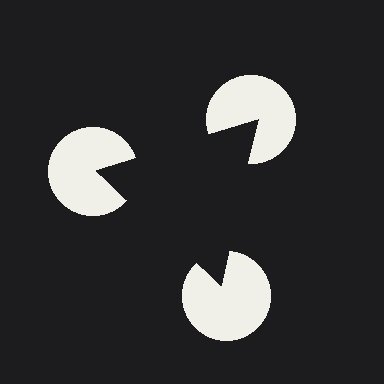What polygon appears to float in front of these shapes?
An illusory triangle — its edges are inferred from the aligned wedge cuts in the pac-man discs, not physically drawn.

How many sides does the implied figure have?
3 sides.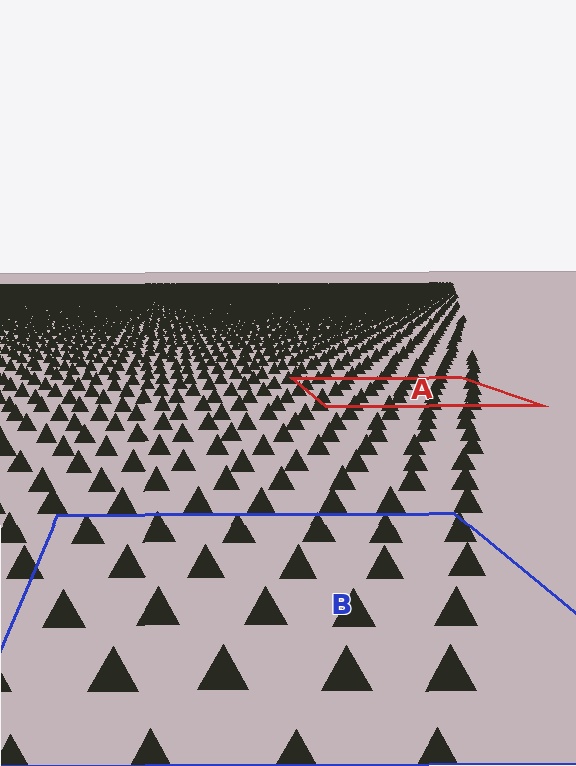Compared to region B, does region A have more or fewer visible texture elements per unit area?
Region A has more texture elements per unit area — they are packed more densely because it is farther away.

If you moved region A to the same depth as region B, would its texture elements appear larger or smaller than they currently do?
They would appear larger. At a closer depth, the same texture elements are projected at a bigger on-screen size.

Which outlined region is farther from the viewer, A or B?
Region A is farther from the viewer — the texture elements inside it appear smaller and more densely packed.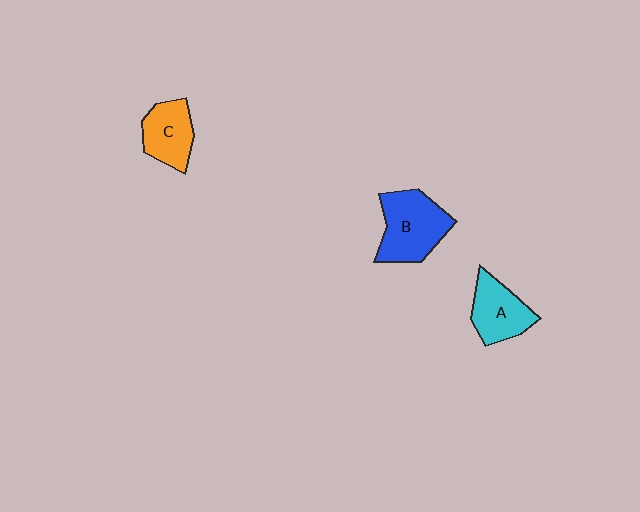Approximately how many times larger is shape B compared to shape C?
Approximately 1.4 times.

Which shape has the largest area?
Shape B (blue).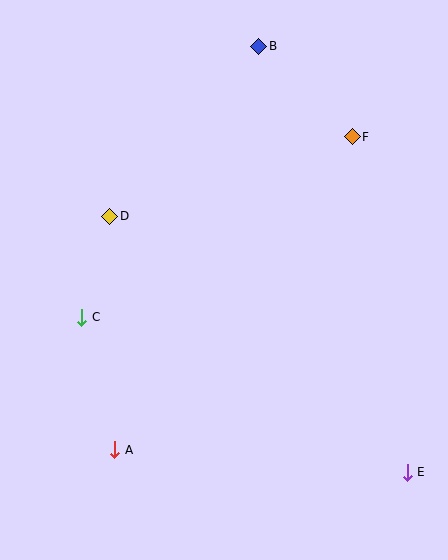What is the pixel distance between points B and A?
The distance between B and A is 428 pixels.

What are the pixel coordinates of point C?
Point C is at (82, 317).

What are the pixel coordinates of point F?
Point F is at (352, 137).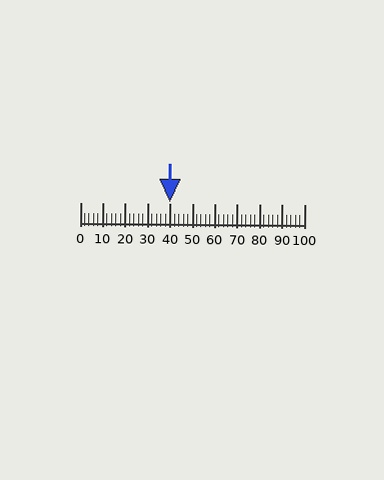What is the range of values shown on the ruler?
The ruler shows values from 0 to 100.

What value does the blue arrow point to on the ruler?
The blue arrow points to approximately 40.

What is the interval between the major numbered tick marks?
The major tick marks are spaced 10 units apart.